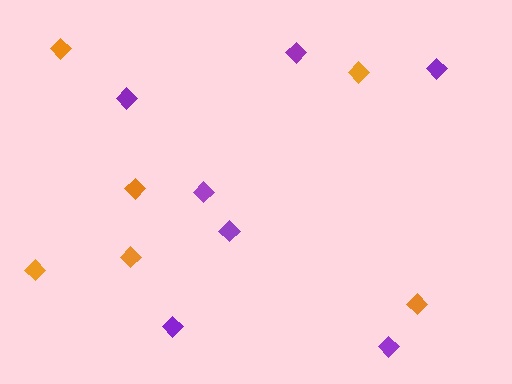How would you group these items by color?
There are 2 groups: one group of purple diamonds (7) and one group of orange diamonds (6).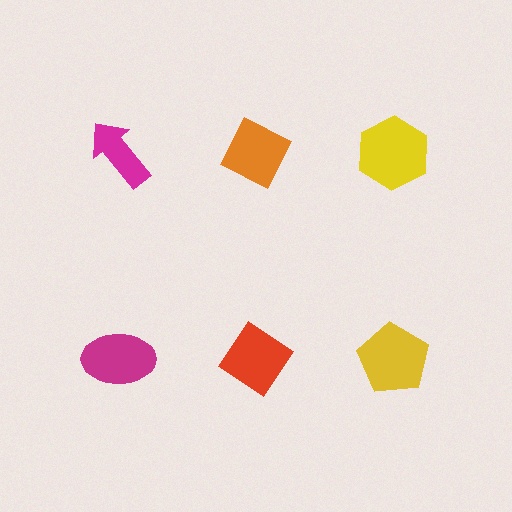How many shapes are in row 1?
3 shapes.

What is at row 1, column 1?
A magenta arrow.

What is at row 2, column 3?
A yellow pentagon.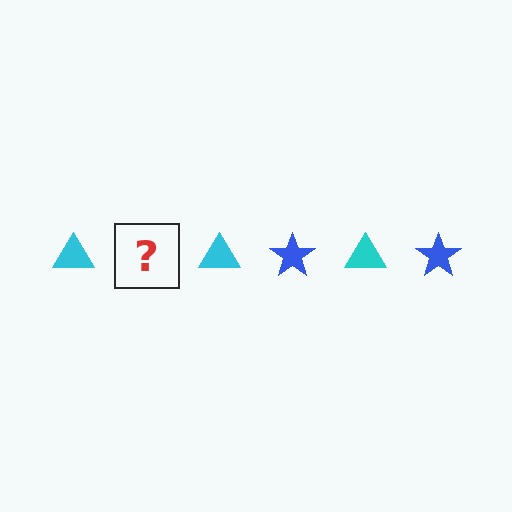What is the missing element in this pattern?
The missing element is a blue star.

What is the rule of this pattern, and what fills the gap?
The rule is that the pattern alternates between cyan triangle and blue star. The gap should be filled with a blue star.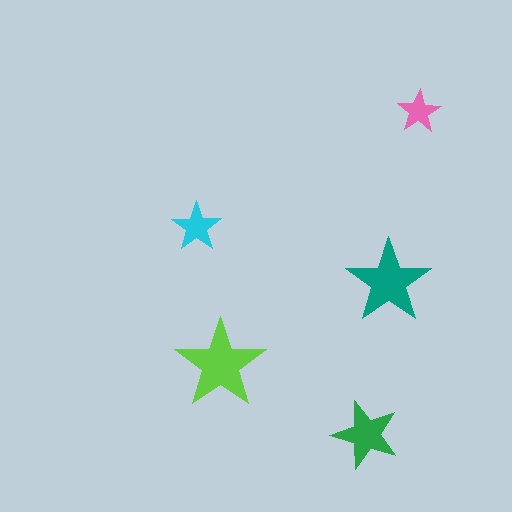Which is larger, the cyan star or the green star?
The green one.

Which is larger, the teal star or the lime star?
The lime one.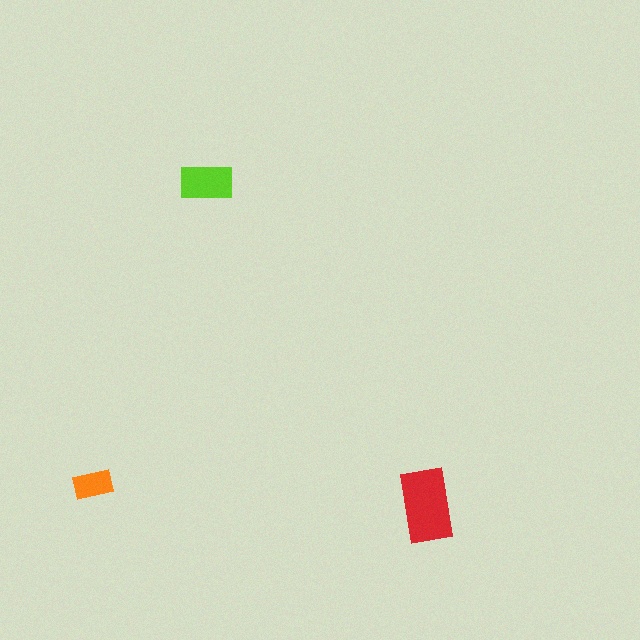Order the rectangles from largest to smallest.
the red one, the lime one, the orange one.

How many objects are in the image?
There are 3 objects in the image.